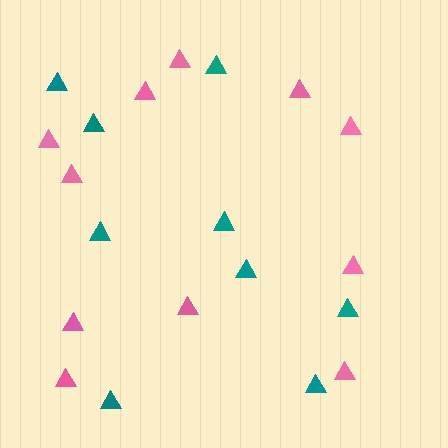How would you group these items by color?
There are 2 groups: one group of pink triangles (11) and one group of teal triangles (9).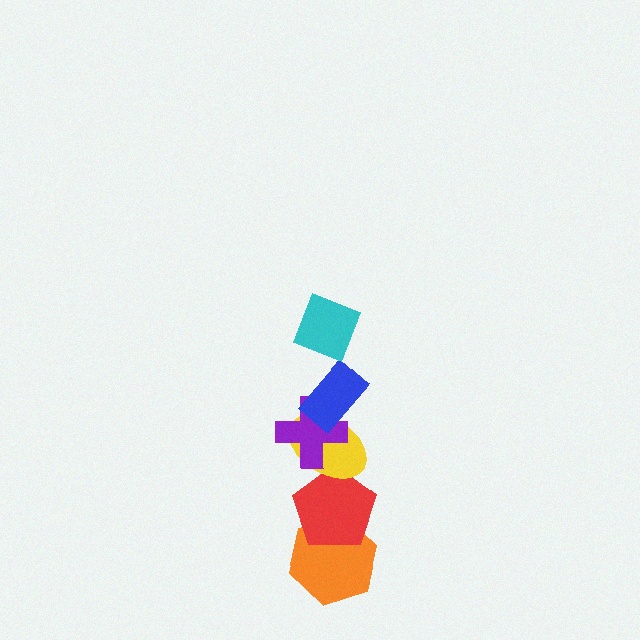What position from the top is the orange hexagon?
The orange hexagon is 6th from the top.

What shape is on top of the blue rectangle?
The cyan diamond is on top of the blue rectangle.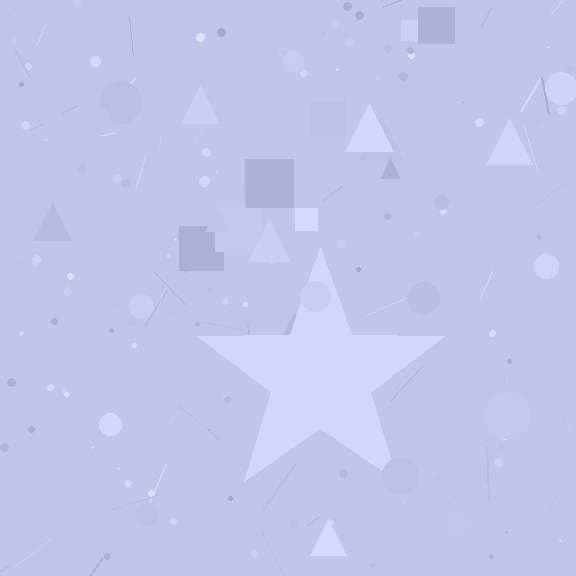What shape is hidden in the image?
A star is hidden in the image.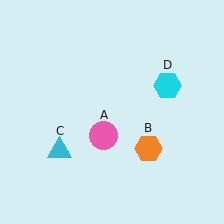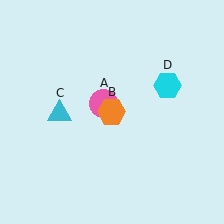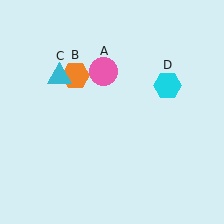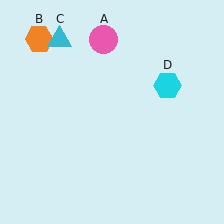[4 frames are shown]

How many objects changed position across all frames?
3 objects changed position: pink circle (object A), orange hexagon (object B), cyan triangle (object C).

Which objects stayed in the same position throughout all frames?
Cyan hexagon (object D) remained stationary.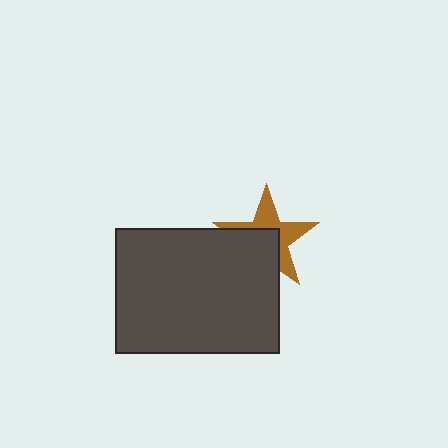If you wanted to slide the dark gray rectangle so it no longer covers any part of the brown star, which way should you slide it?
Slide it toward the lower-left — that is the most direct way to separate the two shapes.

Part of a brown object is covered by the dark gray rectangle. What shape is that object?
It is a star.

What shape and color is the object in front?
The object in front is a dark gray rectangle.